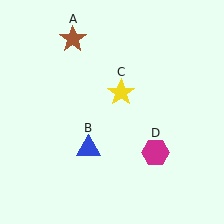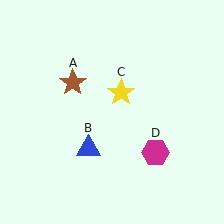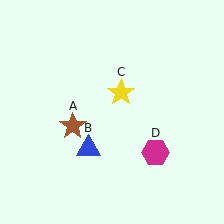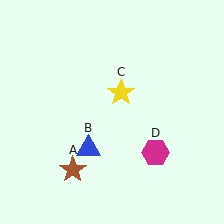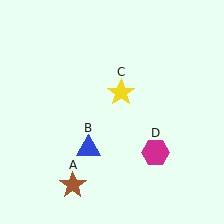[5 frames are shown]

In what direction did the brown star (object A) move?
The brown star (object A) moved down.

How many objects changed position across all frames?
1 object changed position: brown star (object A).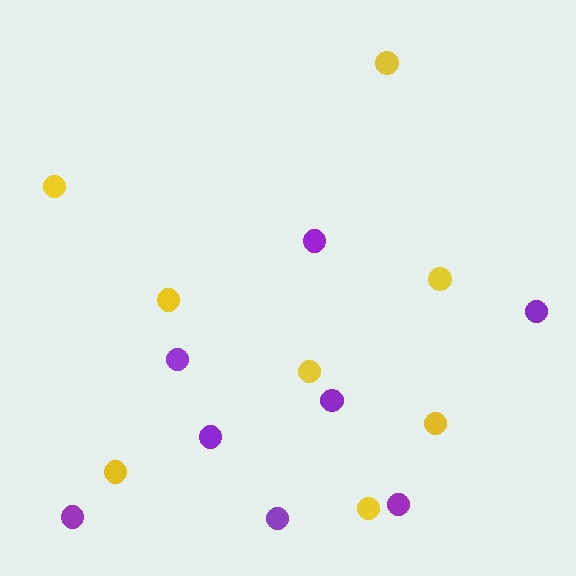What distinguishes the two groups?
There are 2 groups: one group of yellow circles (8) and one group of purple circles (8).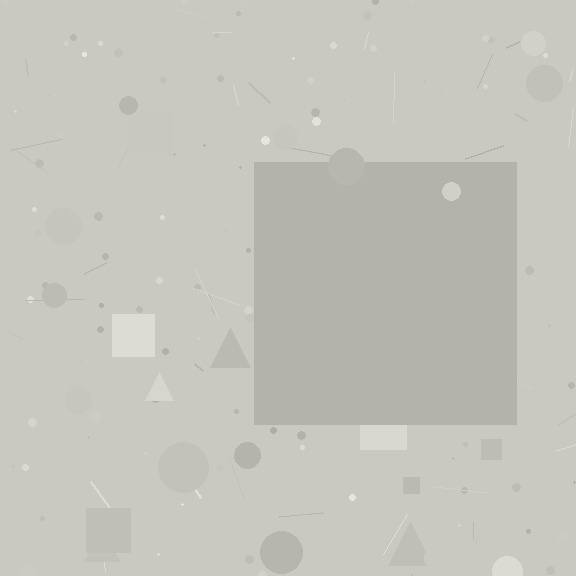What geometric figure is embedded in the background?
A square is embedded in the background.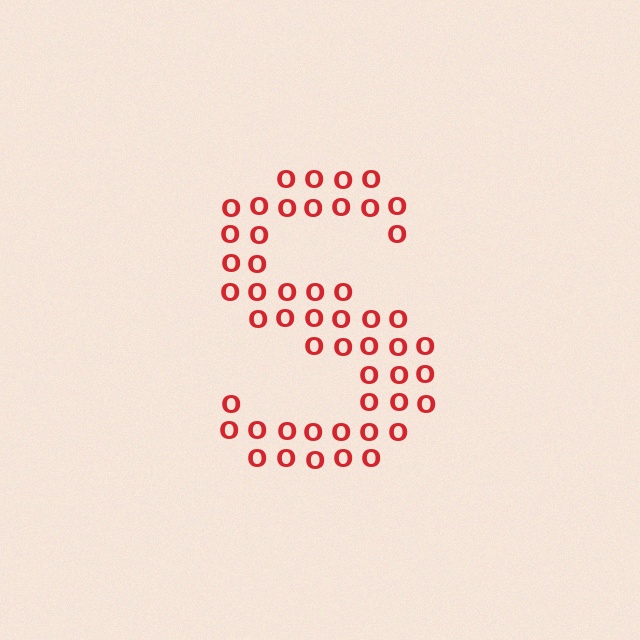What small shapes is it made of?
It is made of small letter O's.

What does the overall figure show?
The overall figure shows the letter S.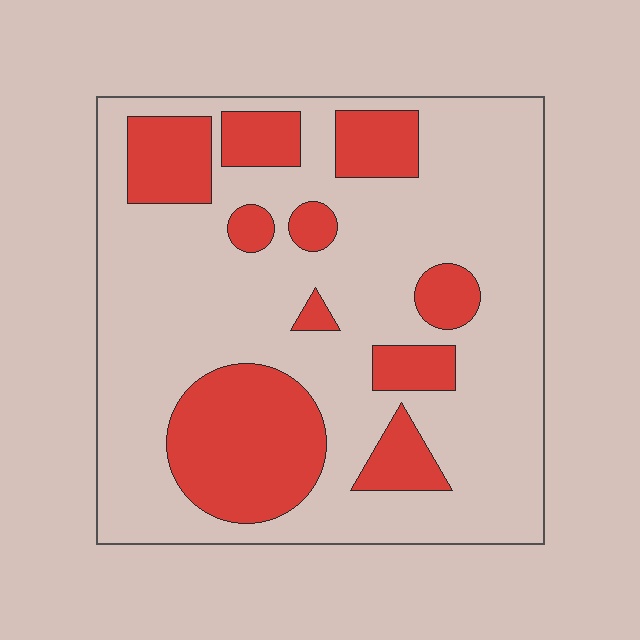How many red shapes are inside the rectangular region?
10.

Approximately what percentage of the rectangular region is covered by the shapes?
Approximately 25%.